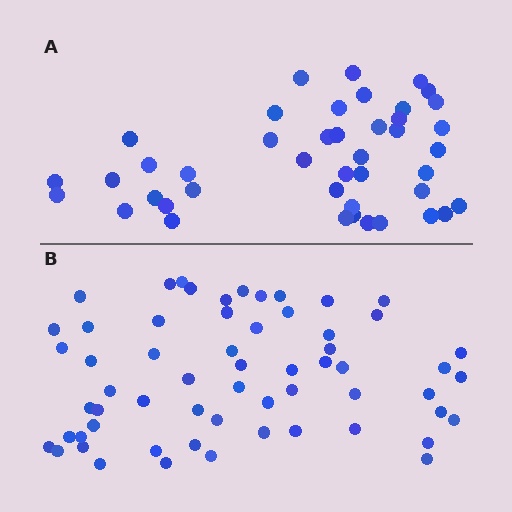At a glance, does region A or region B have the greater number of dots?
Region B (the bottom region) has more dots.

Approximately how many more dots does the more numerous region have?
Region B has approximately 15 more dots than region A.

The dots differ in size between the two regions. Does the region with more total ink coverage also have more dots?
No. Region A has more total ink coverage because its dots are larger, but region B actually contains more individual dots. Total area can be misleading — the number of items is what matters here.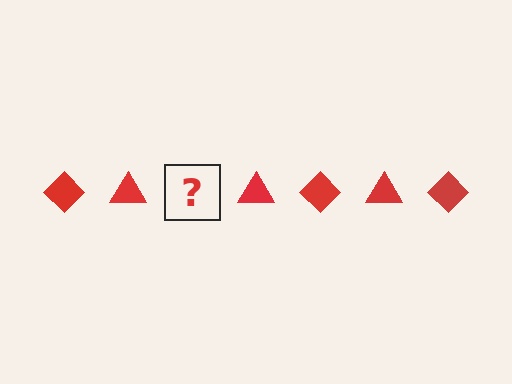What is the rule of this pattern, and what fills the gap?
The rule is that the pattern cycles through diamond, triangle shapes in red. The gap should be filled with a red diamond.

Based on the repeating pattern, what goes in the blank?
The blank should be a red diamond.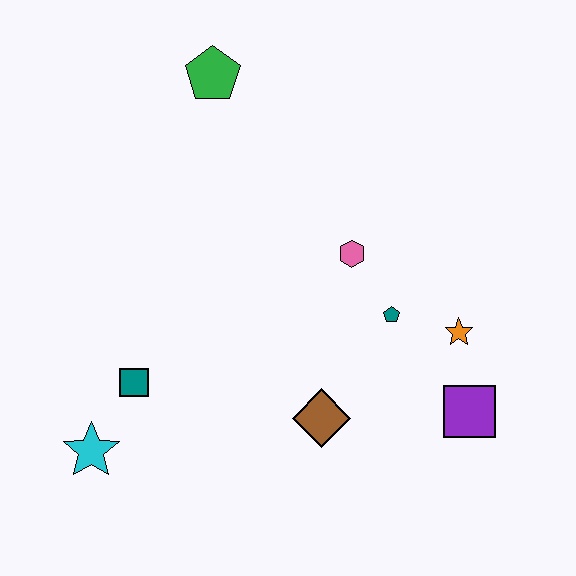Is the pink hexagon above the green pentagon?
No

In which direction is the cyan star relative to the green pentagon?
The cyan star is below the green pentagon.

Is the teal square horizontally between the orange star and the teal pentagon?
No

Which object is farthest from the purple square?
The green pentagon is farthest from the purple square.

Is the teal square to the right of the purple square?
No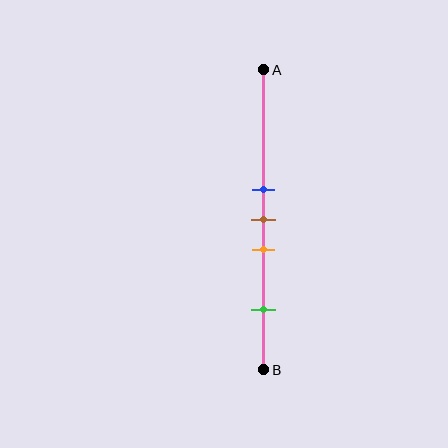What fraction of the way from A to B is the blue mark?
The blue mark is approximately 40% (0.4) of the way from A to B.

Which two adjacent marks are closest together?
The blue and brown marks are the closest adjacent pair.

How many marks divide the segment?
There are 4 marks dividing the segment.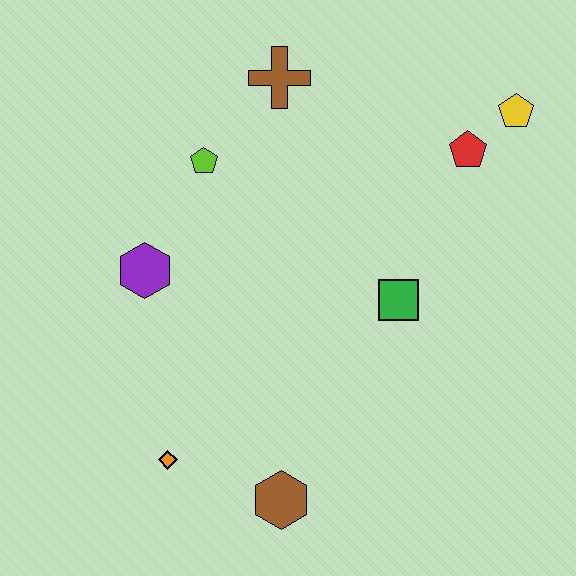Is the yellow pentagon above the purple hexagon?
Yes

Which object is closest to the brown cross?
The lime pentagon is closest to the brown cross.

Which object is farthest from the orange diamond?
The yellow pentagon is farthest from the orange diamond.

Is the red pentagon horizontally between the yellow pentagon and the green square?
Yes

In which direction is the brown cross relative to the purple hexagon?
The brown cross is above the purple hexagon.